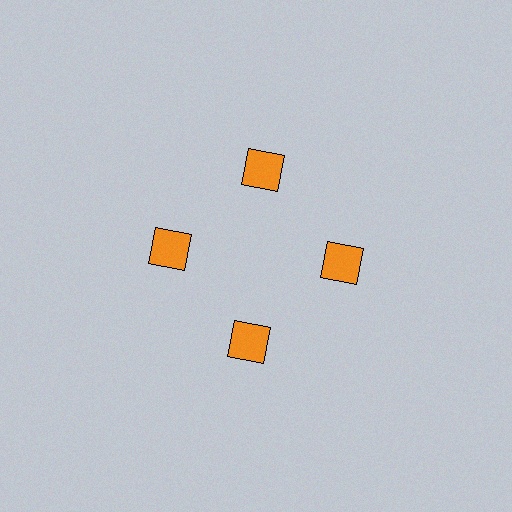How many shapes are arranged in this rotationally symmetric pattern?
There are 4 shapes, arranged in 4 groups of 1.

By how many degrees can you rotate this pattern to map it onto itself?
The pattern maps onto itself every 90 degrees of rotation.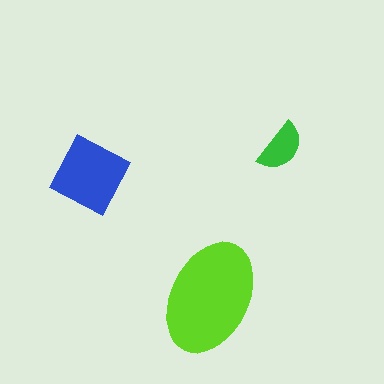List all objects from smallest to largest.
The green semicircle, the blue diamond, the lime ellipse.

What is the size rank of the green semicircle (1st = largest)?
3rd.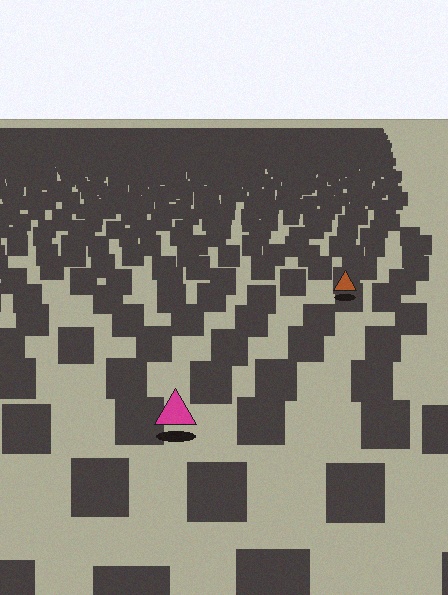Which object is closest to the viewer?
The magenta triangle is closest. The texture marks near it are larger and more spread out.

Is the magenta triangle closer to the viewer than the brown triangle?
Yes. The magenta triangle is closer — you can tell from the texture gradient: the ground texture is coarser near it.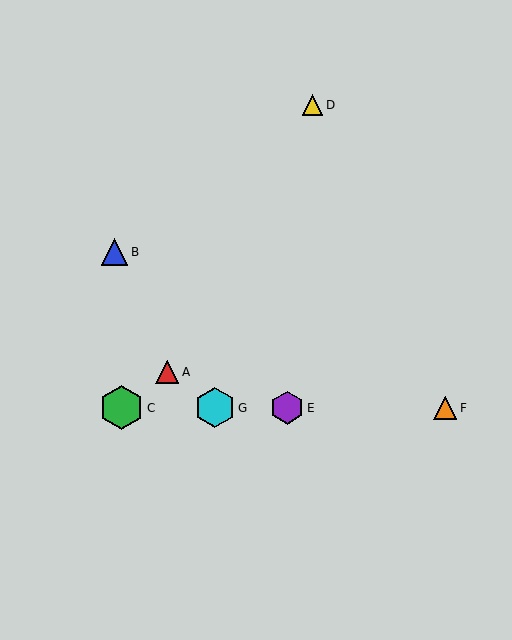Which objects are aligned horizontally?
Objects C, E, F, G are aligned horizontally.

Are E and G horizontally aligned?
Yes, both are at y≈408.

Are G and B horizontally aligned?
No, G is at y≈408 and B is at y≈252.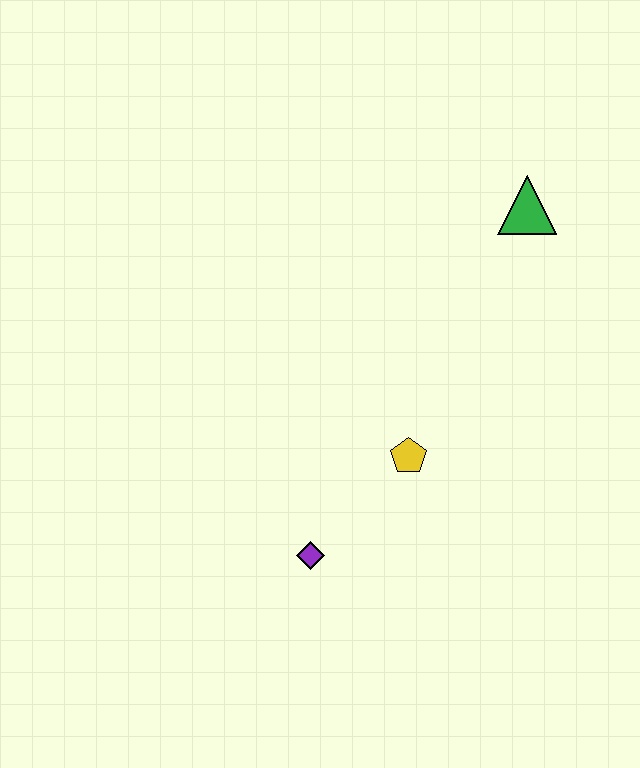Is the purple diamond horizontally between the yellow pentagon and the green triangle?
No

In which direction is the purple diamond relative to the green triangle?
The purple diamond is below the green triangle.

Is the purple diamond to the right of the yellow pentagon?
No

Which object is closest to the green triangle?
The yellow pentagon is closest to the green triangle.